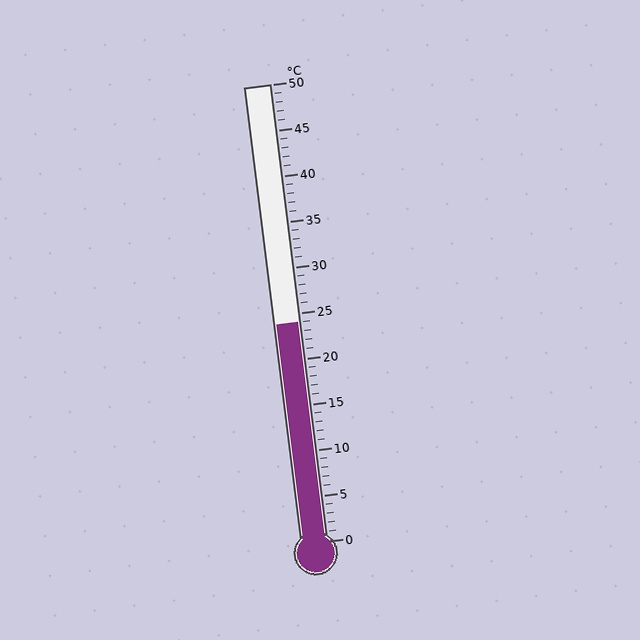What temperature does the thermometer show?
The thermometer shows approximately 24°C.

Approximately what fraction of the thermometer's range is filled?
The thermometer is filled to approximately 50% of its range.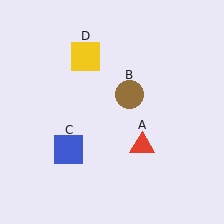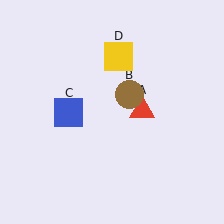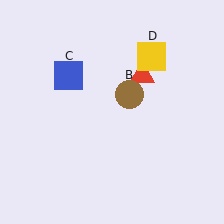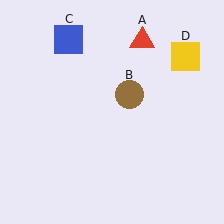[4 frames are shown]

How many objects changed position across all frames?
3 objects changed position: red triangle (object A), blue square (object C), yellow square (object D).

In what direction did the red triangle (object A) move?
The red triangle (object A) moved up.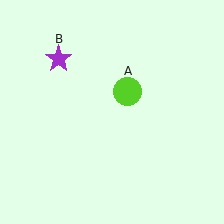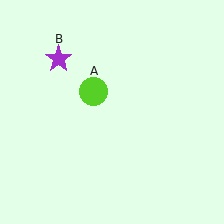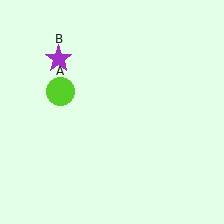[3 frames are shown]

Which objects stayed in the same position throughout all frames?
Purple star (object B) remained stationary.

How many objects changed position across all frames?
1 object changed position: lime circle (object A).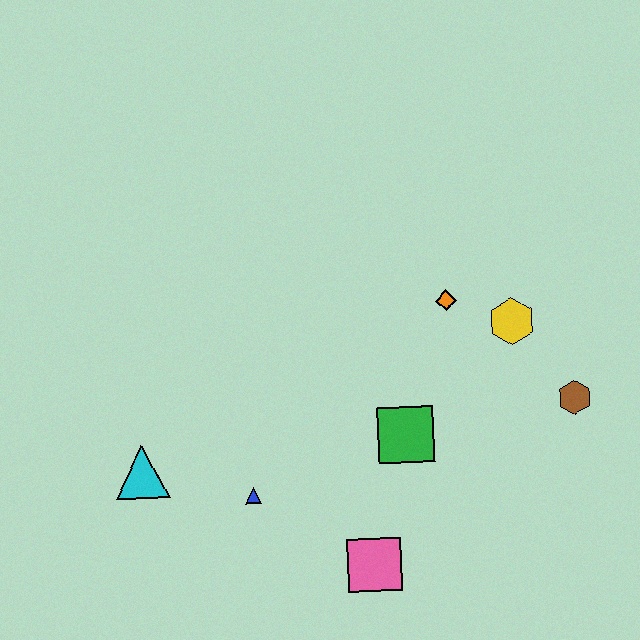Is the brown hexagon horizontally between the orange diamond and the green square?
No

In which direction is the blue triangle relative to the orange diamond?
The blue triangle is to the left of the orange diamond.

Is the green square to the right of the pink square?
Yes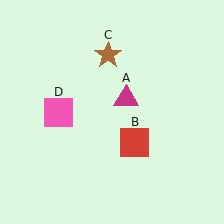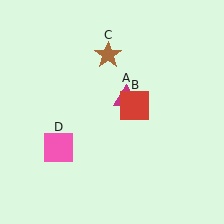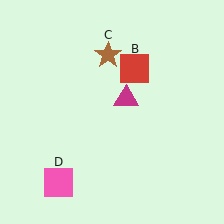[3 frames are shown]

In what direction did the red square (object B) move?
The red square (object B) moved up.